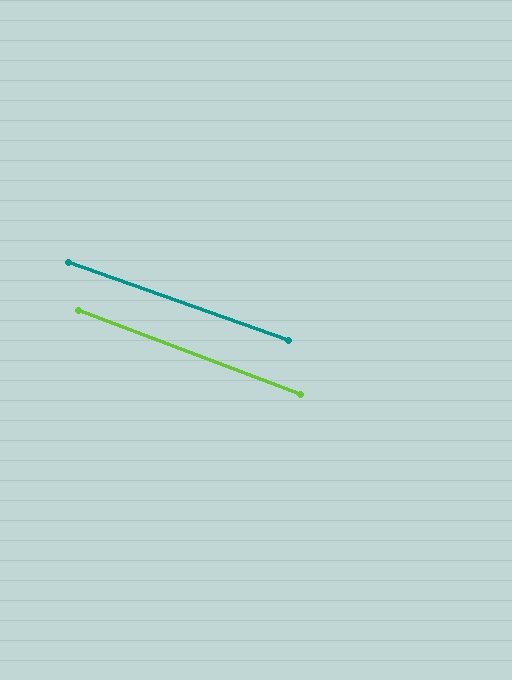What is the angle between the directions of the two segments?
Approximately 1 degree.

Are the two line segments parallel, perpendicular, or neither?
Parallel — their directions differ by only 1.2°.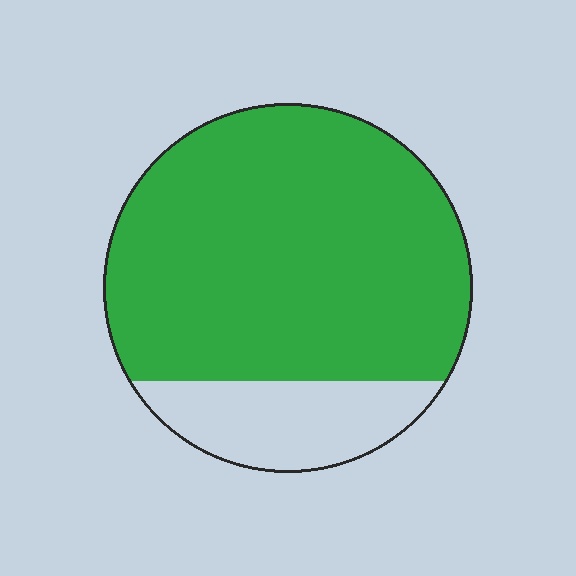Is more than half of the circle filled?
Yes.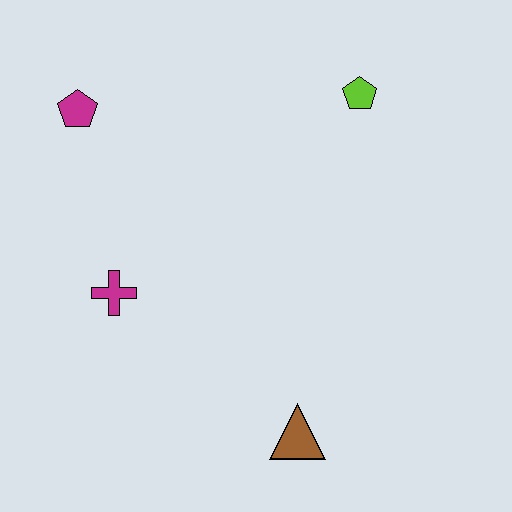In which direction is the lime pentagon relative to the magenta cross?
The lime pentagon is to the right of the magenta cross.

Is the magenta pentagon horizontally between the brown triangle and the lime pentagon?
No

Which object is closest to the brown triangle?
The magenta cross is closest to the brown triangle.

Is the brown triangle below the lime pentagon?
Yes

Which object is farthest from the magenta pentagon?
The brown triangle is farthest from the magenta pentagon.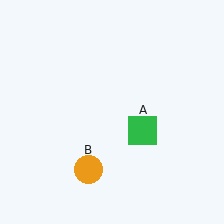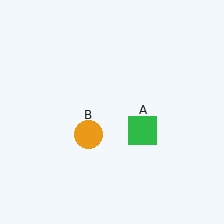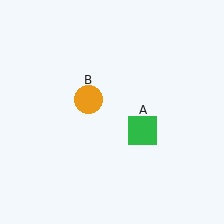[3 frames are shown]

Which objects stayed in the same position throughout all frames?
Green square (object A) remained stationary.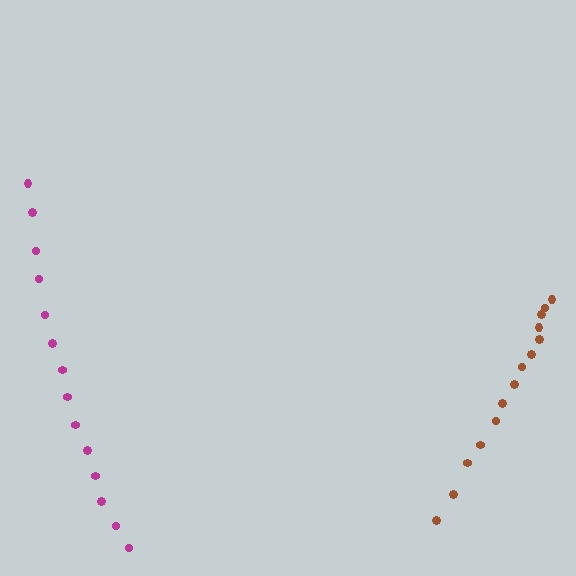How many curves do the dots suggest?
There are 2 distinct paths.